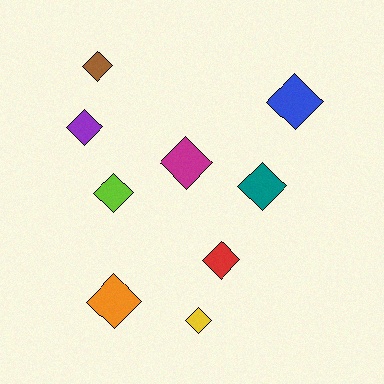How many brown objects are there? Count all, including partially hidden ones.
There is 1 brown object.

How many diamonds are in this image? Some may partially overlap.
There are 9 diamonds.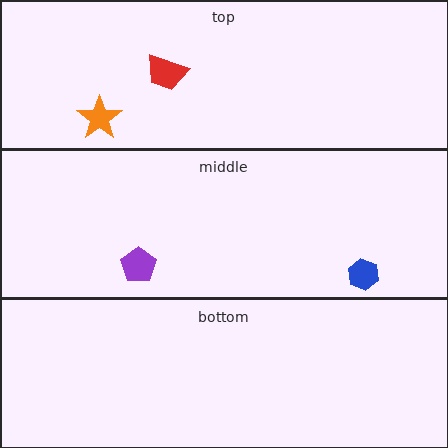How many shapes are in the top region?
2.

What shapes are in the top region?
The red trapezoid, the orange star.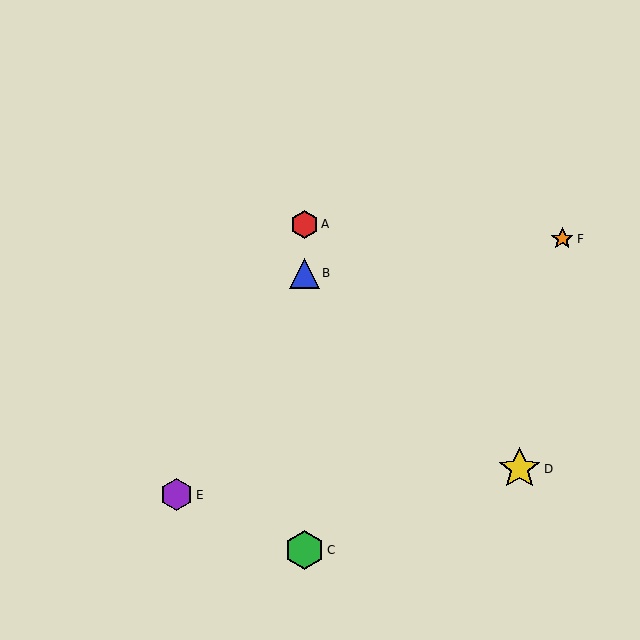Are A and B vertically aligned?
Yes, both are at x≈304.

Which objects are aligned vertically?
Objects A, B, C are aligned vertically.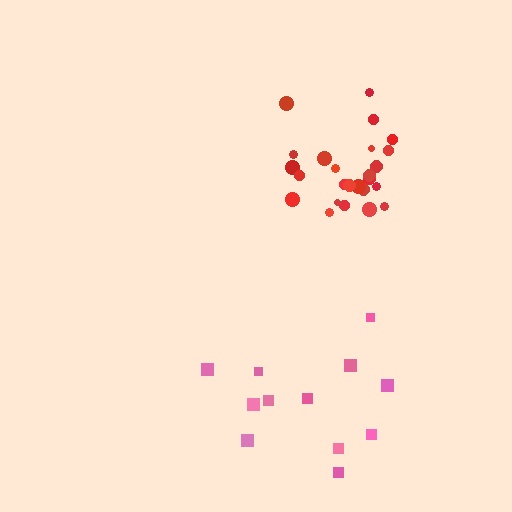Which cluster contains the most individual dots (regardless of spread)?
Red (26).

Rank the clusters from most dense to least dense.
red, pink.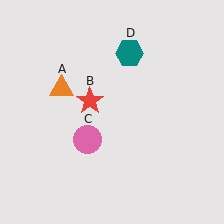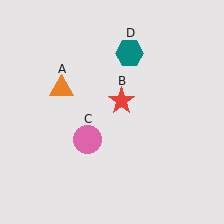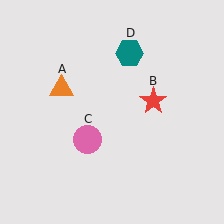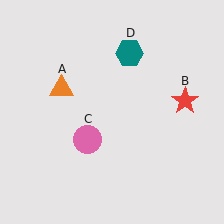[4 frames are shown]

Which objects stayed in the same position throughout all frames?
Orange triangle (object A) and pink circle (object C) and teal hexagon (object D) remained stationary.